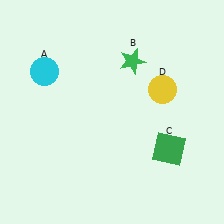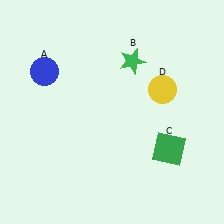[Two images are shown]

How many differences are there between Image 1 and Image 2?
There is 1 difference between the two images.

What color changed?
The circle (A) changed from cyan in Image 1 to blue in Image 2.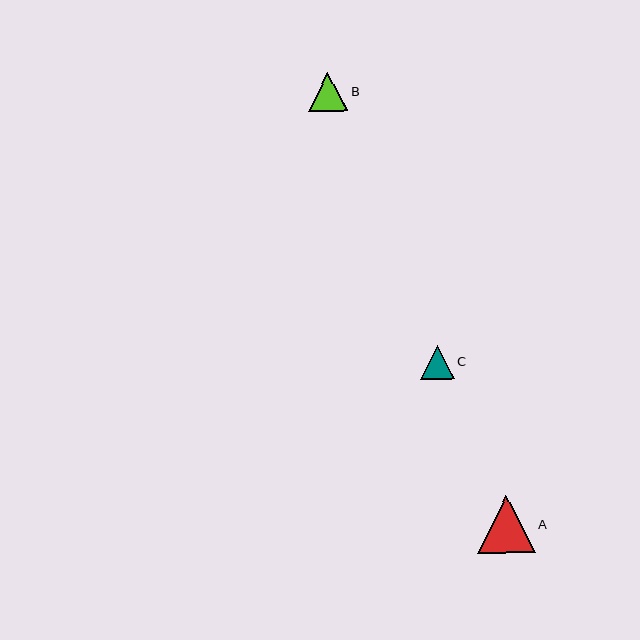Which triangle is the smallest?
Triangle C is the smallest with a size of approximately 34 pixels.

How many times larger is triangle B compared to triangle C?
Triangle B is approximately 1.1 times the size of triangle C.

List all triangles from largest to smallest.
From largest to smallest: A, B, C.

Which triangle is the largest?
Triangle A is the largest with a size of approximately 58 pixels.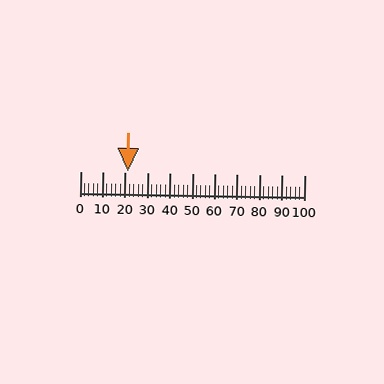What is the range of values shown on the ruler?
The ruler shows values from 0 to 100.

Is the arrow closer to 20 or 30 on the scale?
The arrow is closer to 20.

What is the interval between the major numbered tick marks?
The major tick marks are spaced 10 units apart.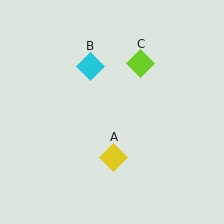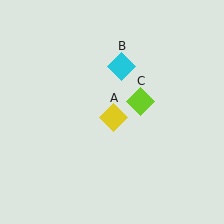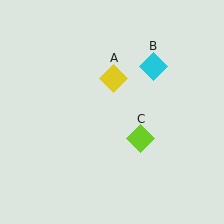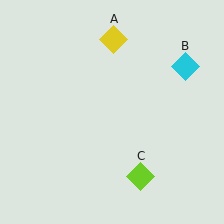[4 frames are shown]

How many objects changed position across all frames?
3 objects changed position: yellow diamond (object A), cyan diamond (object B), lime diamond (object C).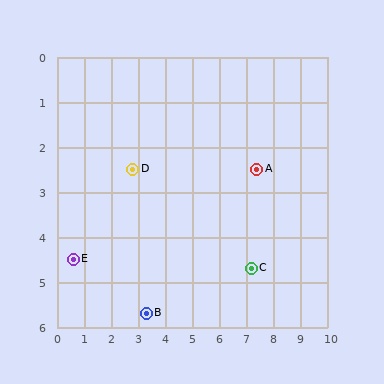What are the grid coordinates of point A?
Point A is at approximately (7.4, 2.5).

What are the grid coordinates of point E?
Point E is at approximately (0.6, 4.5).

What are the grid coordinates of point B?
Point B is at approximately (3.3, 5.7).